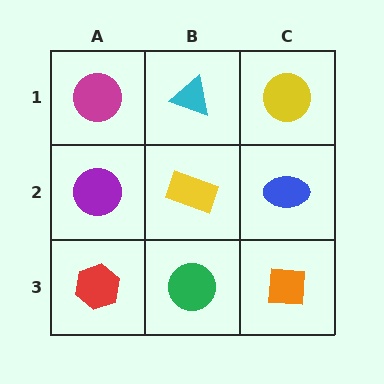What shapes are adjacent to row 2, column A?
A magenta circle (row 1, column A), a red hexagon (row 3, column A), a yellow rectangle (row 2, column B).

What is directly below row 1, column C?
A blue ellipse.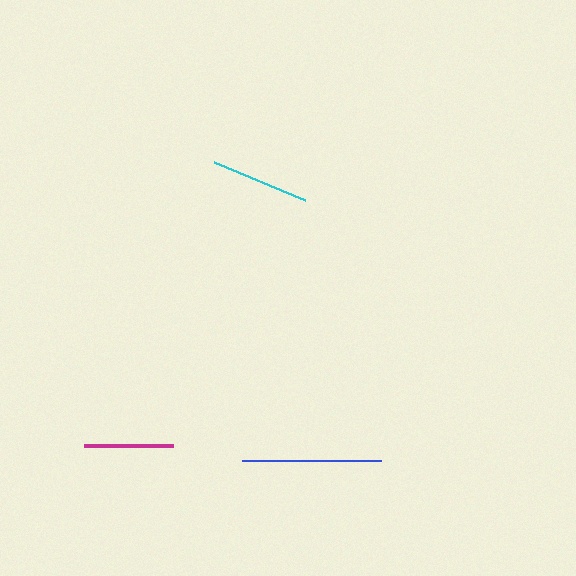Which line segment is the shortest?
The magenta line is the shortest at approximately 89 pixels.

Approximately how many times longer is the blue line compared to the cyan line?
The blue line is approximately 1.4 times the length of the cyan line.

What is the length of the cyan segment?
The cyan segment is approximately 99 pixels long.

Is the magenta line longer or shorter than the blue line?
The blue line is longer than the magenta line.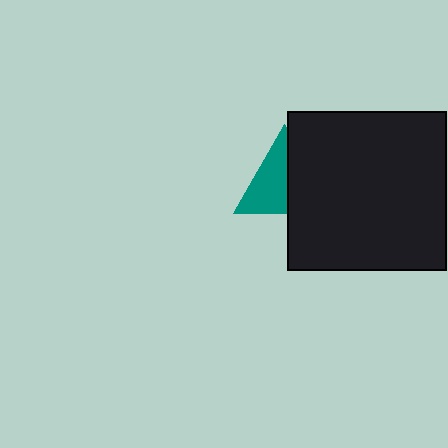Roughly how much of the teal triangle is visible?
About half of it is visible (roughly 56%).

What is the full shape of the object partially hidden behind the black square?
The partially hidden object is a teal triangle.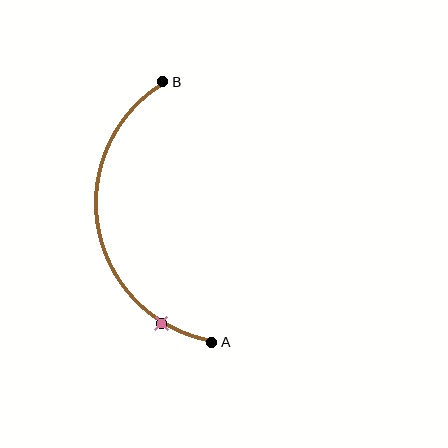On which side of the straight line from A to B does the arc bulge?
The arc bulges to the left of the straight line connecting A and B.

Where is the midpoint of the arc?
The arc midpoint is the point on the curve farthest from the straight line joining A and B. It sits to the left of that line.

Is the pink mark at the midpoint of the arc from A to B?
No. The pink mark lies on the arc but is closer to endpoint A. The arc midpoint would be at the point on the curve equidistant along the arc from both A and B.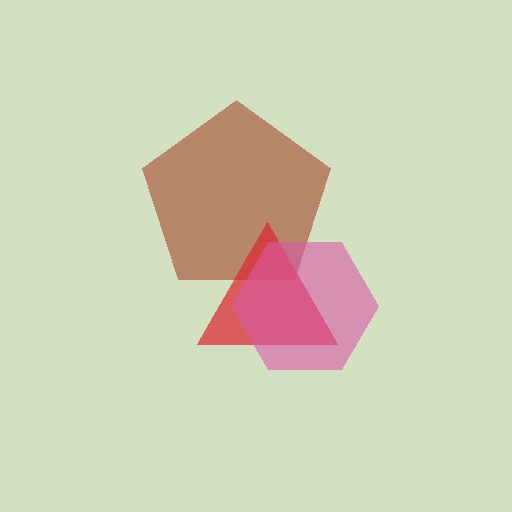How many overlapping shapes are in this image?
There are 3 overlapping shapes in the image.